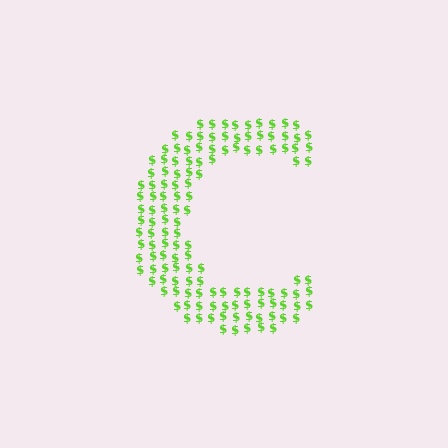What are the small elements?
The small elements are dollar signs.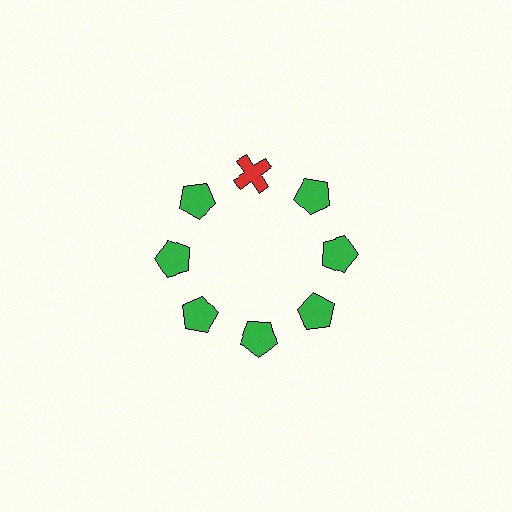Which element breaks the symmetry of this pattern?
The red cross at roughly the 12 o'clock position breaks the symmetry. All other shapes are green pentagons.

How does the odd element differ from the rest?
It differs in both color (red instead of green) and shape (cross instead of pentagon).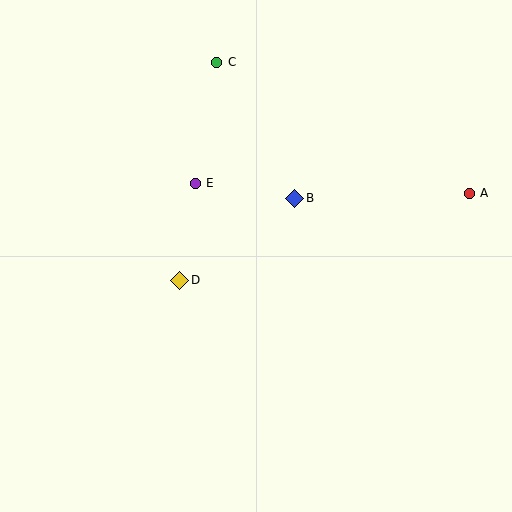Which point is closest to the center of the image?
Point B at (295, 198) is closest to the center.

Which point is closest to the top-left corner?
Point C is closest to the top-left corner.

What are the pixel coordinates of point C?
Point C is at (217, 62).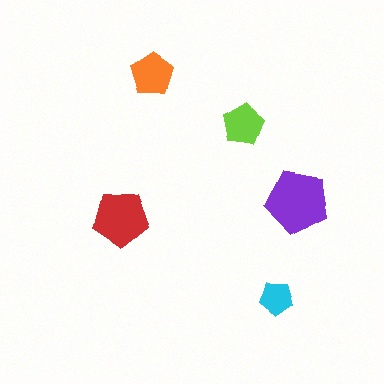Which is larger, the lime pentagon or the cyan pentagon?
The lime one.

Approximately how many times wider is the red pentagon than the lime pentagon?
About 1.5 times wider.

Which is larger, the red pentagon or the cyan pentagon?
The red one.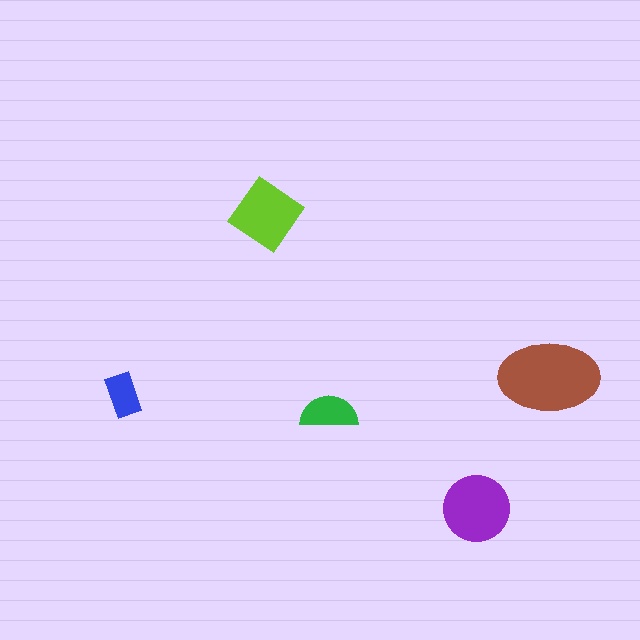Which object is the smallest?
The blue rectangle.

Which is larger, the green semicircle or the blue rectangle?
The green semicircle.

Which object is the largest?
The brown ellipse.